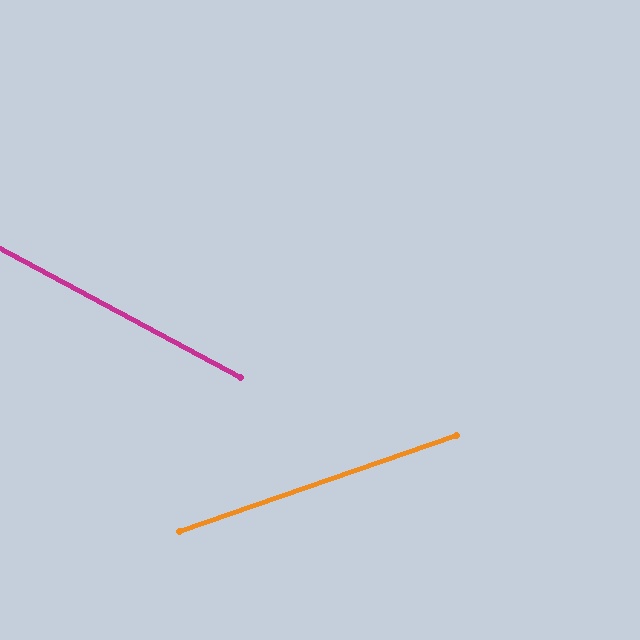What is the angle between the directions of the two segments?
Approximately 47 degrees.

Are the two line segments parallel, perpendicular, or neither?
Neither parallel nor perpendicular — they differ by about 47°.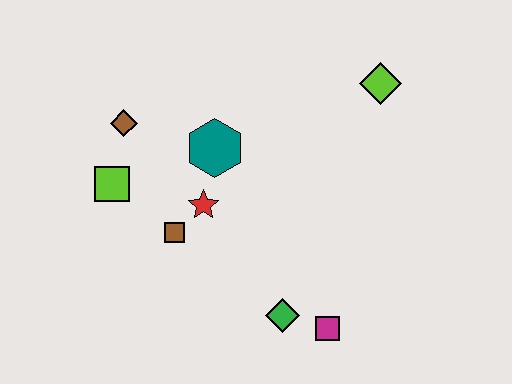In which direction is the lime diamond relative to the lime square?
The lime diamond is to the right of the lime square.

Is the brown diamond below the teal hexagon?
No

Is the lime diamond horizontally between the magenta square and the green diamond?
No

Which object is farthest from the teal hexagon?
The magenta square is farthest from the teal hexagon.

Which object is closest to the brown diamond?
The lime square is closest to the brown diamond.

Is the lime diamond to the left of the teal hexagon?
No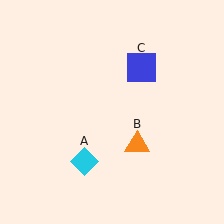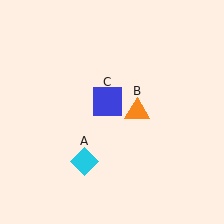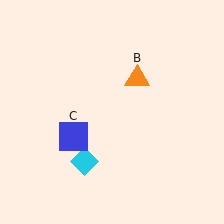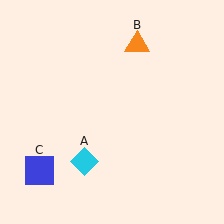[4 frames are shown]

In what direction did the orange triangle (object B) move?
The orange triangle (object B) moved up.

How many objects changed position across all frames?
2 objects changed position: orange triangle (object B), blue square (object C).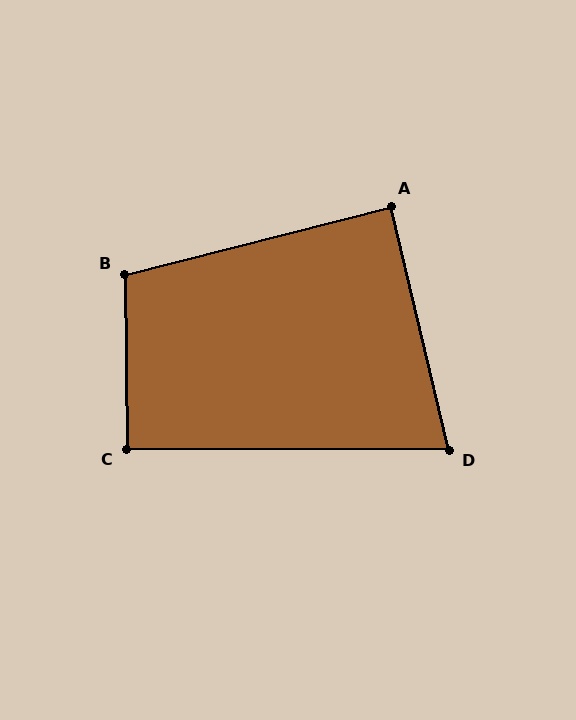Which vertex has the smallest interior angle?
D, at approximately 76 degrees.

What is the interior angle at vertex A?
Approximately 89 degrees (approximately right).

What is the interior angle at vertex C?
Approximately 91 degrees (approximately right).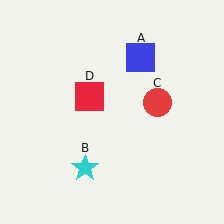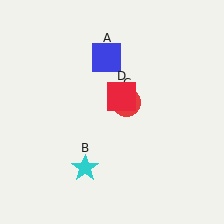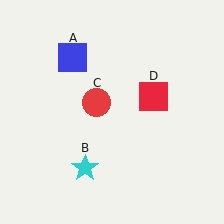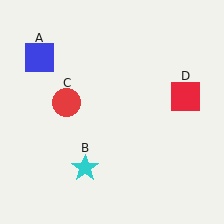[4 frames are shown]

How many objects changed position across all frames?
3 objects changed position: blue square (object A), red circle (object C), red square (object D).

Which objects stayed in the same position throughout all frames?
Cyan star (object B) remained stationary.